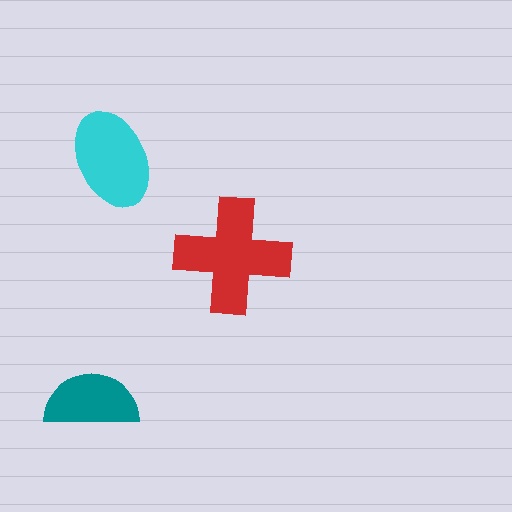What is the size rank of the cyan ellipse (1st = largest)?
2nd.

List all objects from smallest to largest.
The teal semicircle, the cyan ellipse, the red cross.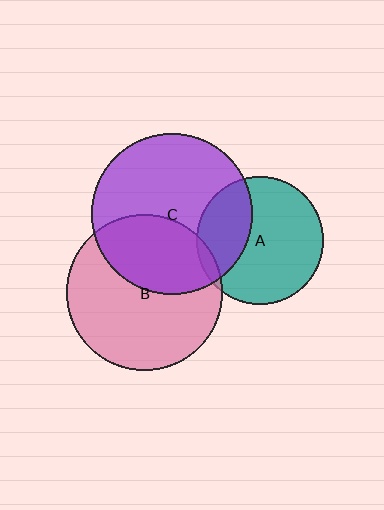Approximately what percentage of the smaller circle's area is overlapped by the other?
Approximately 30%.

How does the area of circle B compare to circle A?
Approximately 1.5 times.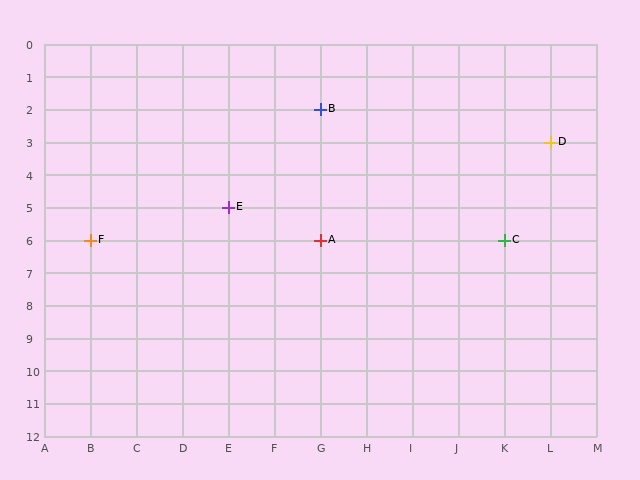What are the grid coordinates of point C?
Point C is at grid coordinates (K, 6).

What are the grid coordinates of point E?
Point E is at grid coordinates (E, 5).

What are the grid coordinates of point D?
Point D is at grid coordinates (L, 3).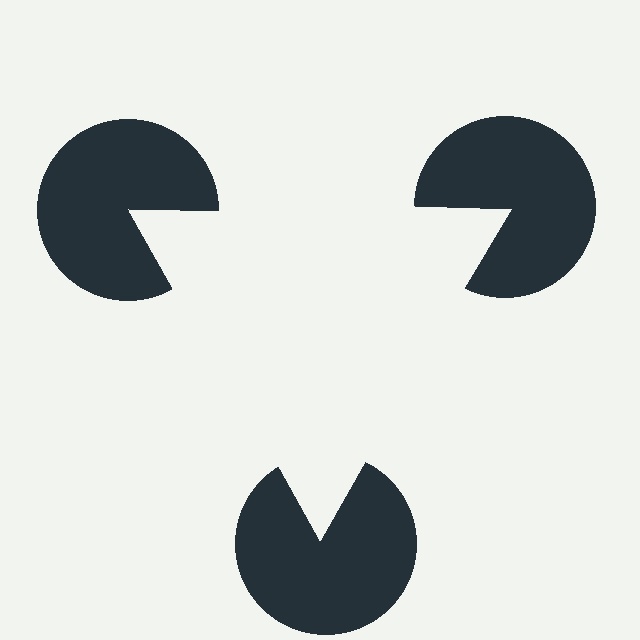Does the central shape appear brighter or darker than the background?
It typically appears slightly brighter than the background, even though no actual brightness change is drawn.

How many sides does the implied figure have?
3 sides.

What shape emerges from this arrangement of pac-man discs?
An illusory triangle — its edges are inferred from the aligned wedge cuts in the pac-man discs, not physically drawn.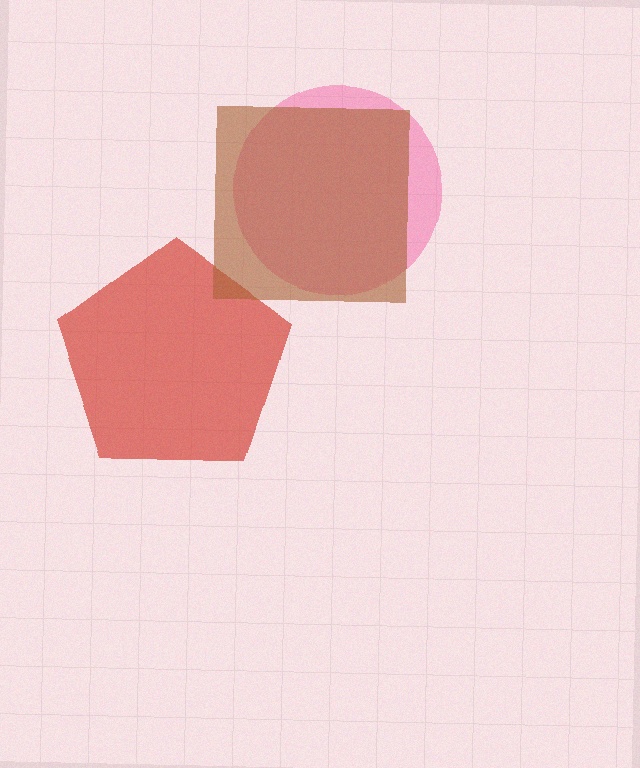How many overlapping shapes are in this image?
There are 3 overlapping shapes in the image.